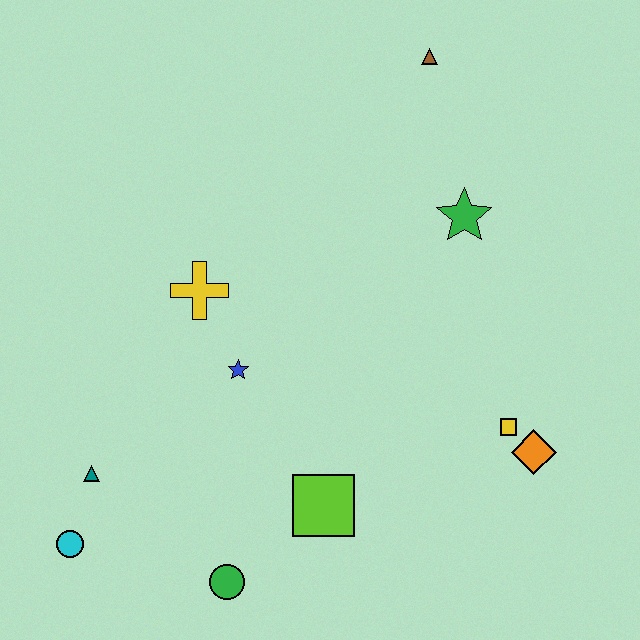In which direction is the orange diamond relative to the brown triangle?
The orange diamond is below the brown triangle.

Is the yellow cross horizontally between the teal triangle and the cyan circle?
No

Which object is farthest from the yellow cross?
The orange diamond is farthest from the yellow cross.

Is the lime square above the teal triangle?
No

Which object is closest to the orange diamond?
The yellow square is closest to the orange diamond.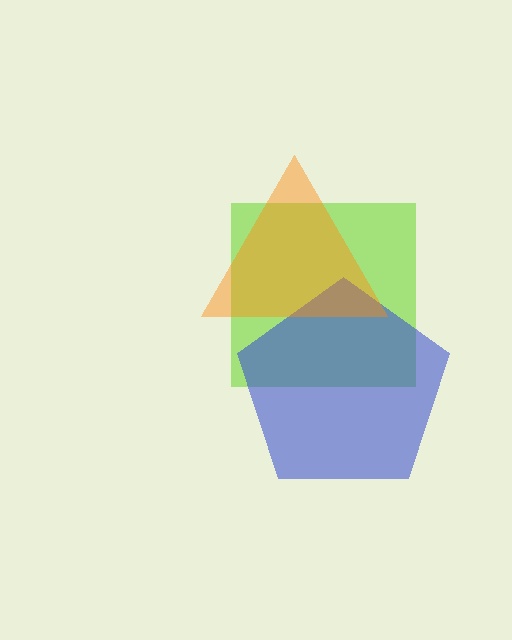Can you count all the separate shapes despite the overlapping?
Yes, there are 3 separate shapes.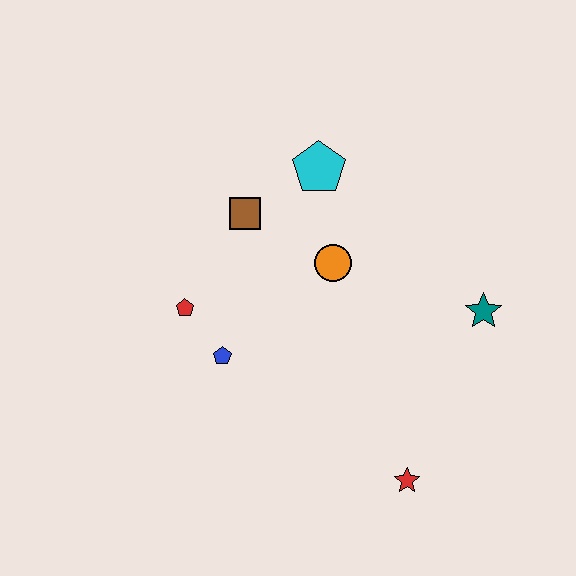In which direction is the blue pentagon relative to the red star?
The blue pentagon is to the left of the red star.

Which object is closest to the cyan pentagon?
The brown square is closest to the cyan pentagon.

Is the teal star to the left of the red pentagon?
No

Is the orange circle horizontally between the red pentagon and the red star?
Yes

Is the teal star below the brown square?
Yes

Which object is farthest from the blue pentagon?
The teal star is farthest from the blue pentagon.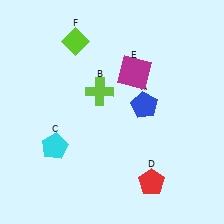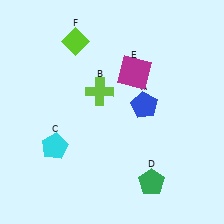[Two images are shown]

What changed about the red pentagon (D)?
In Image 1, D is red. In Image 2, it changed to green.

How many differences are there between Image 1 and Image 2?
There is 1 difference between the two images.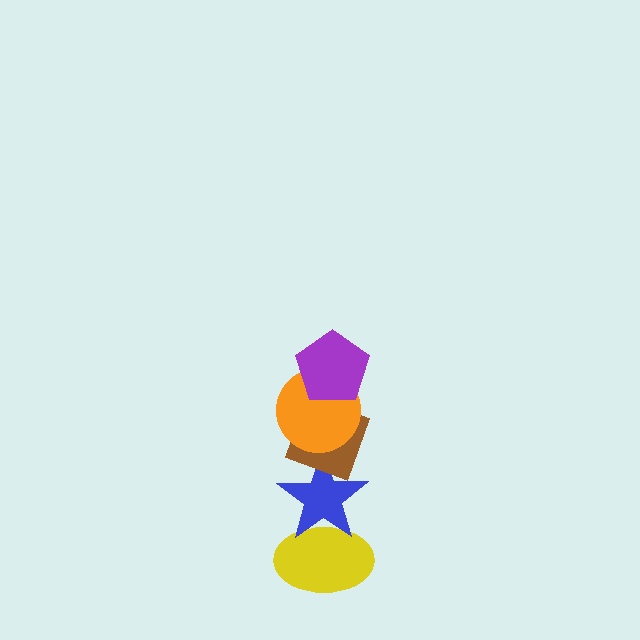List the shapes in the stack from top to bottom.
From top to bottom: the purple pentagon, the orange circle, the brown diamond, the blue star, the yellow ellipse.